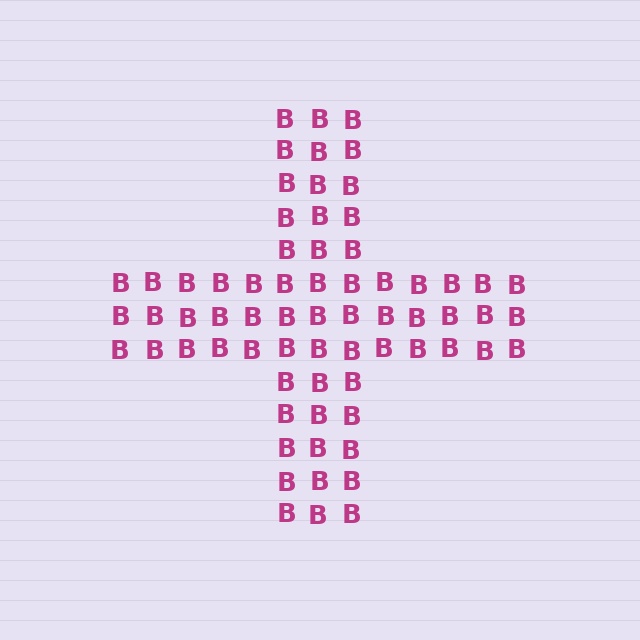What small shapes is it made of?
It is made of small letter B's.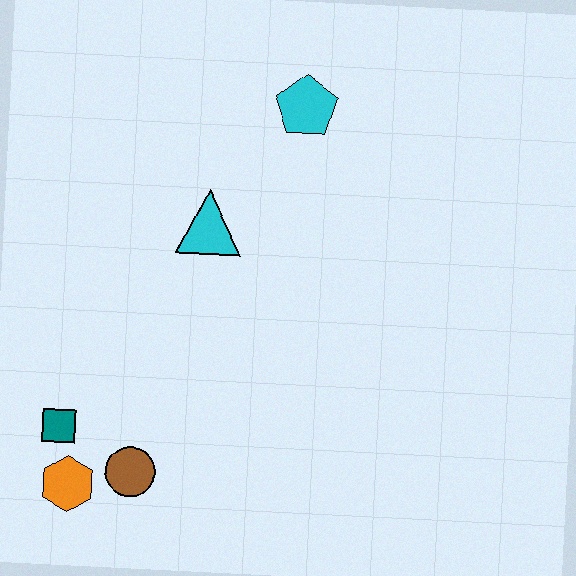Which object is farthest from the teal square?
The cyan pentagon is farthest from the teal square.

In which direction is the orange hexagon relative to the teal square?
The orange hexagon is below the teal square.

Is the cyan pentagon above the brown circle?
Yes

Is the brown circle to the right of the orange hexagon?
Yes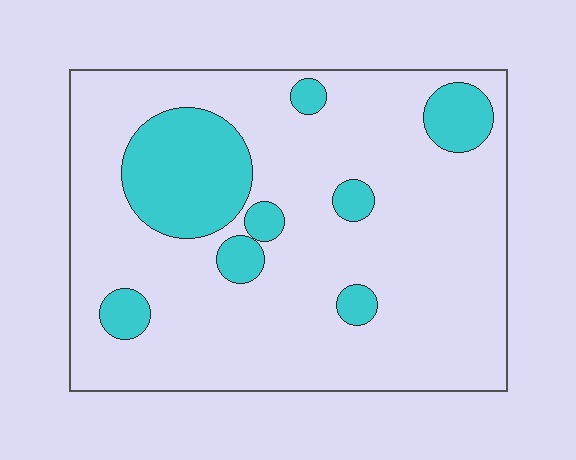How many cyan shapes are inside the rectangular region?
8.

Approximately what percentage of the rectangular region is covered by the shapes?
Approximately 20%.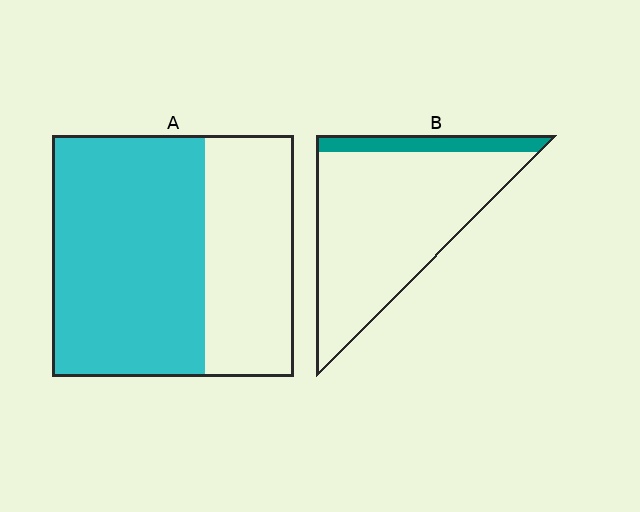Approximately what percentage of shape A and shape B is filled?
A is approximately 65% and B is approximately 15%.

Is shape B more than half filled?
No.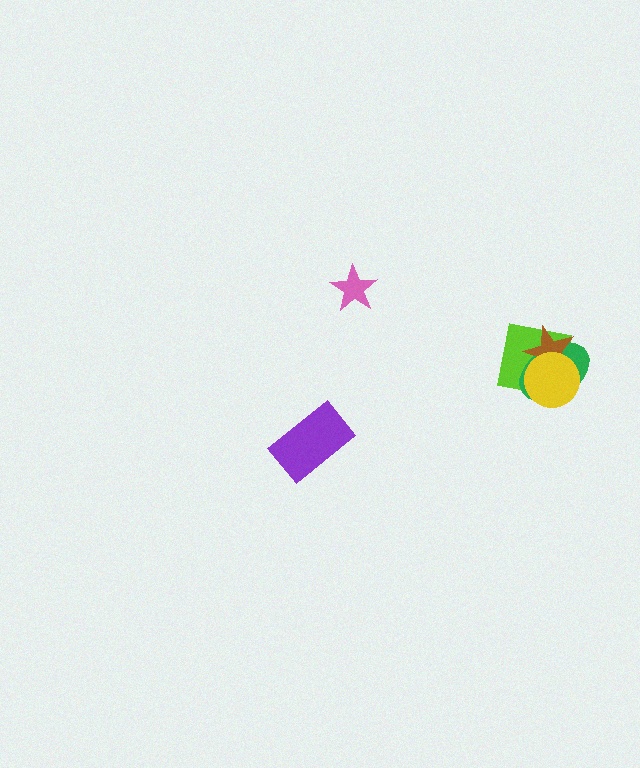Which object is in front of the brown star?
The yellow circle is in front of the brown star.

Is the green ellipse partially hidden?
Yes, it is partially covered by another shape.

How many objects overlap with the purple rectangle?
0 objects overlap with the purple rectangle.